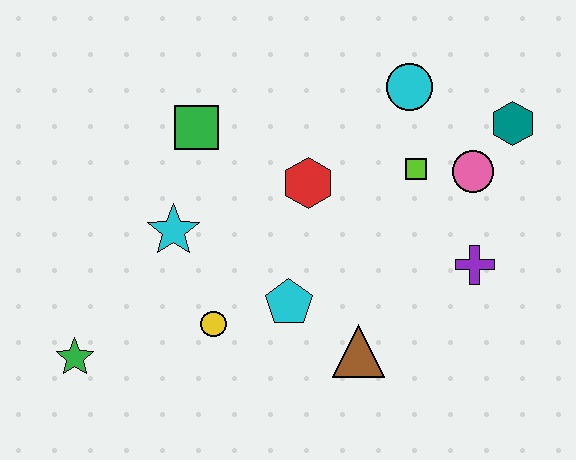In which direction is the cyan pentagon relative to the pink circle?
The cyan pentagon is to the left of the pink circle.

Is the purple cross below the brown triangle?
No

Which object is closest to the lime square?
The pink circle is closest to the lime square.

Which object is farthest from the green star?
The teal hexagon is farthest from the green star.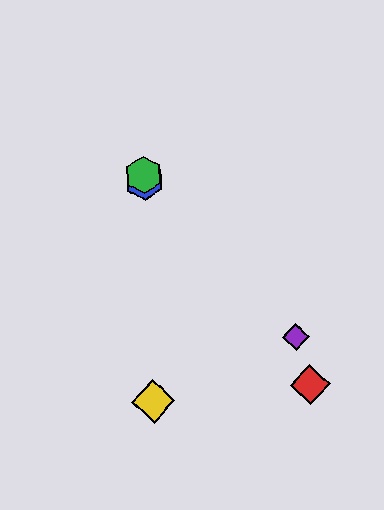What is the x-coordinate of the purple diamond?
The purple diamond is at x≈296.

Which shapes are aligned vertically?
The blue hexagon, the green hexagon, the yellow diamond are aligned vertically.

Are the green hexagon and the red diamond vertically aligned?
No, the green hexagon is at x≈144 and the red diamond is at x≈310.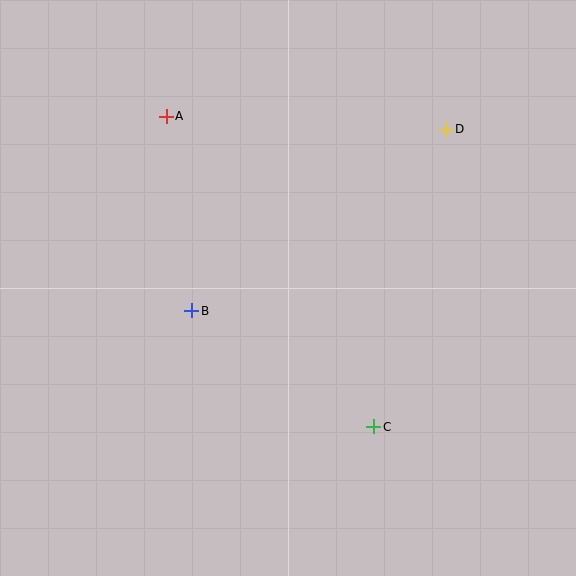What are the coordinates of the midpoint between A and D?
The midpoint between A and D is at (306, 123).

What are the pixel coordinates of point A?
Point A is at (166, 116).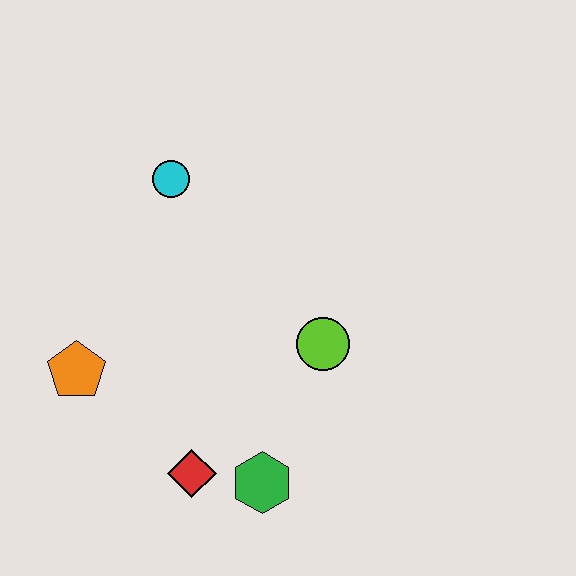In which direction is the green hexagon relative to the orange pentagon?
The green hexagon is to the right of the orange pentagon.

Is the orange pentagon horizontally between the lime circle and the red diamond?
No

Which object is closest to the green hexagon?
The red diamond is closest to the green hexagon.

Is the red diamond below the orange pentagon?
Yes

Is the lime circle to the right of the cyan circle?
Yes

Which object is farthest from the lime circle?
The orange pentagon is farthest from the lime circle.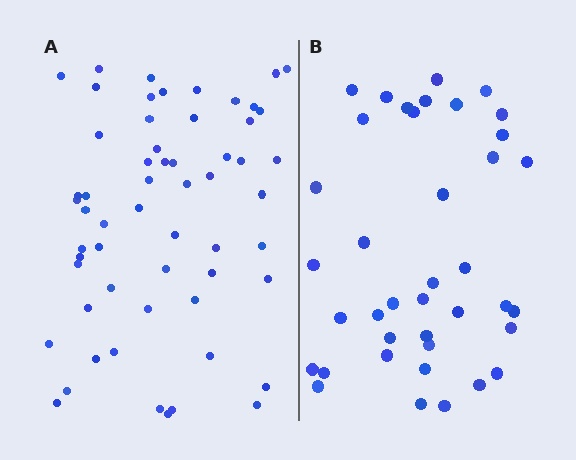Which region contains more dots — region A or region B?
Region A (the left region) has more dots.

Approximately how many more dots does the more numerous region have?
Region A has approximately 20 more dots than region B.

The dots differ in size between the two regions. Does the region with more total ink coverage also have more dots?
No. Region B has more total ink coverage because its dots are larger, but region A actually contains more individual dots. Total area can be misleading — the number of items is what matters here.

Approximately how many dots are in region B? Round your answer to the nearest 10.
About 40 dots. (The exact count is 39, which rounds to 40.)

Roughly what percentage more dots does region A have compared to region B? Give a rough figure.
About 50% more.